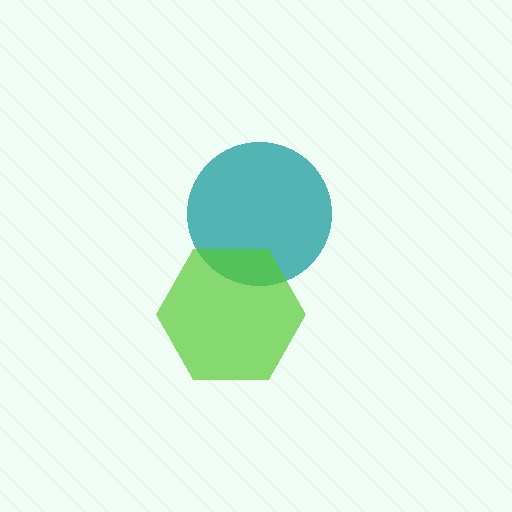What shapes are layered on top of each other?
The layered shapes are: a teal circle, a lime hexagon.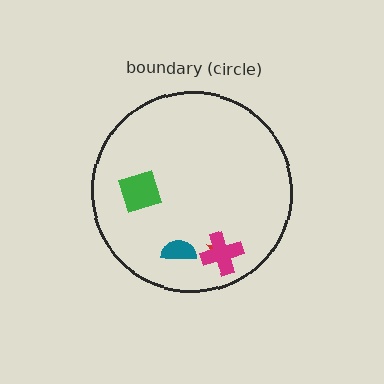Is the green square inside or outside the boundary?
Inside.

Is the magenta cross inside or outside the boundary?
Inside.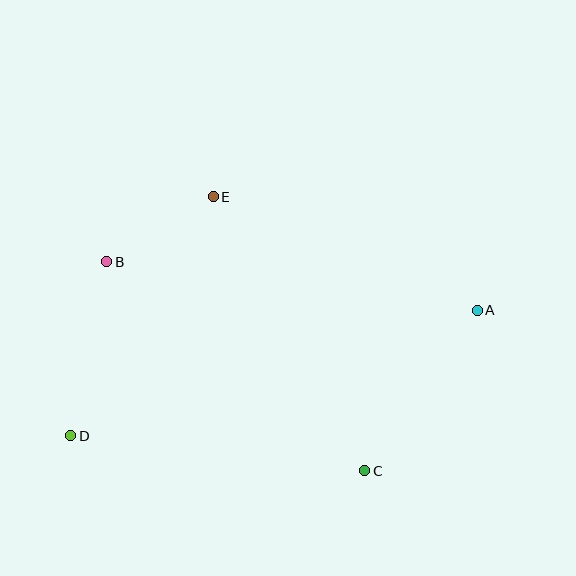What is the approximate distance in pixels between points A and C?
The distance between A and C is approximately 196 pixels.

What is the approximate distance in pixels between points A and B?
The distance between A and B is approximately 374 pixels.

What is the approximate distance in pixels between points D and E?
The distance between D and E is approximately 278 pixels.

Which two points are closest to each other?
Points B and E are closest to each other.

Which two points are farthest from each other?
Points A and D are farthest from each other.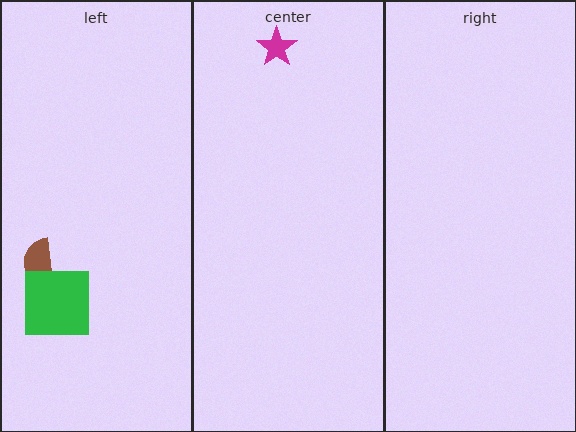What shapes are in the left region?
The brown semicircle, the green square.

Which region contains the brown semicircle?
The left region.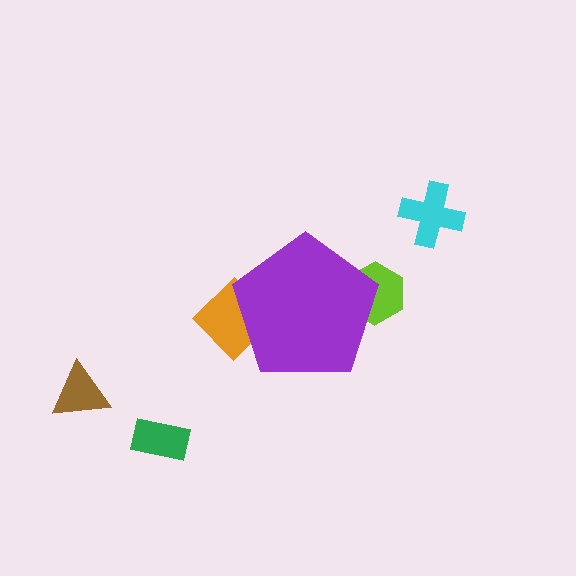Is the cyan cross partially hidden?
No, the cyan cross is fully visible.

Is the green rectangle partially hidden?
No, the green rectangle is fully visible.